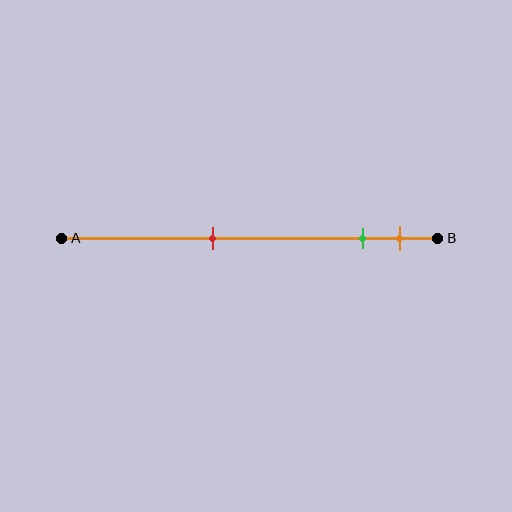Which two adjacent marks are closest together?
The green and orange marks are the closest adjacent pair.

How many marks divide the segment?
There are 3 marks dividing the segment.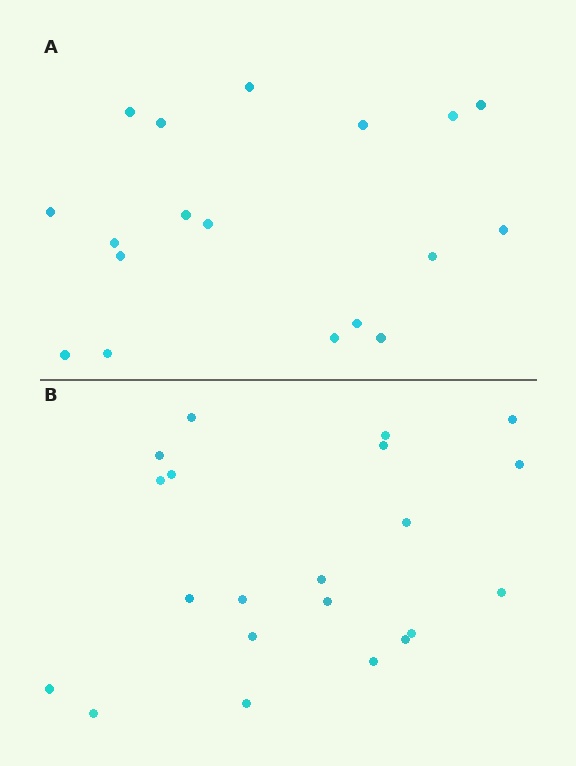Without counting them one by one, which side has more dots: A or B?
Region B (the bottom region) has more dots.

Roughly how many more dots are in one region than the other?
Region B has just a few more — roughly 2 or 3 more dots than region A.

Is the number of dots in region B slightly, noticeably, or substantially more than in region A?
Region B has only slightly more — the two regions are fairly close. The ratio is roughly 1.2 to 1.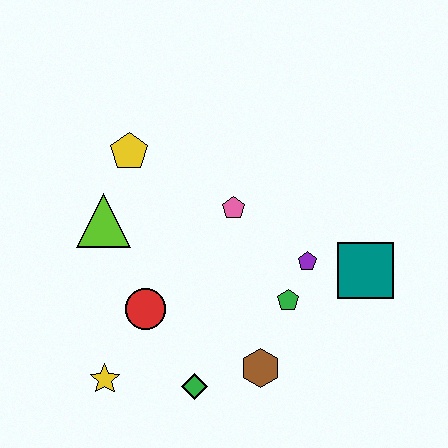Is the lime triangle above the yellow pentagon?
No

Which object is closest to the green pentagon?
The purple pentagon is closest to the green pentagon.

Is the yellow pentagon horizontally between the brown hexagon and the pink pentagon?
No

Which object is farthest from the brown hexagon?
The yellow pentagon is farthest from the brown hexagon.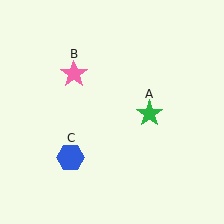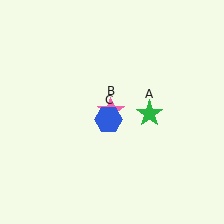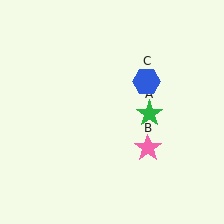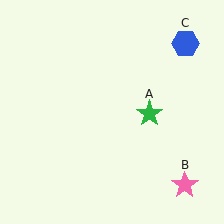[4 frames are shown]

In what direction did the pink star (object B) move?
The pink star (object B) moved down and to the right.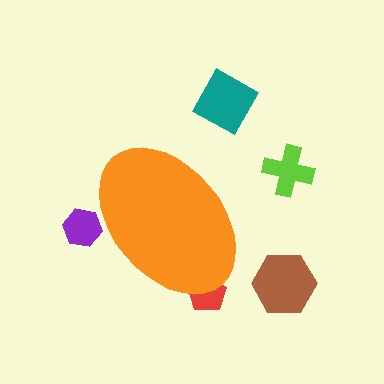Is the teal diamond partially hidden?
No, the teal diamond is fully visible.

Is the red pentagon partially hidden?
Yes, the red pentagon is partially hidden behind the orange ellipse.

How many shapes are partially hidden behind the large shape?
2 shapes are partially hidden.